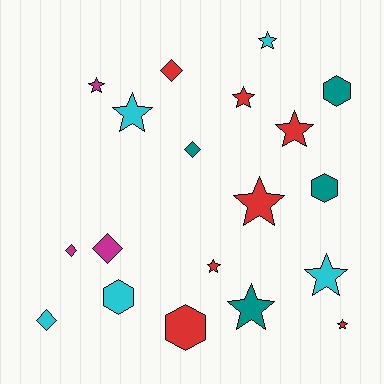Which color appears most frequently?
Red, with 7 objects.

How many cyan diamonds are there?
There is 1 cyan diamond.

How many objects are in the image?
There are 19 objects.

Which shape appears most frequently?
Star, with 10 objects.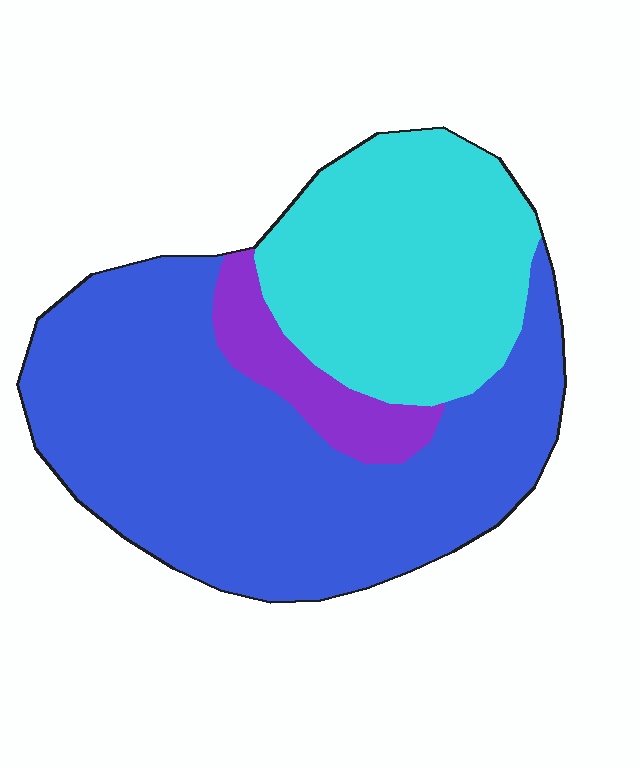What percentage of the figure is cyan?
Cyan takes up about one third (1/3) of the figure.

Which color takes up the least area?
Purple, at roughly 10%.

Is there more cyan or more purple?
Cyan.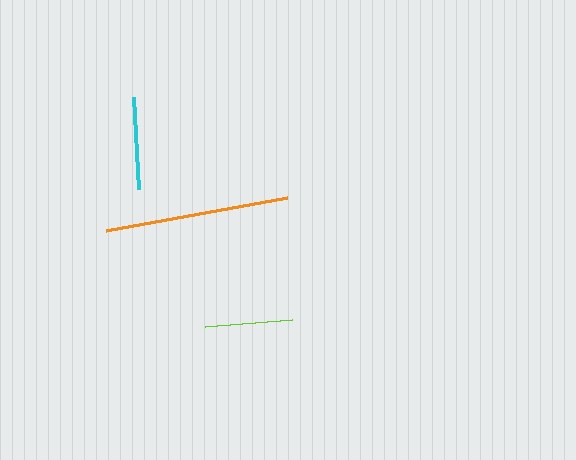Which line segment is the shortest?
The lime line is the shortest at approximately 87 pixels.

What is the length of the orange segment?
The orange segment is approximately 184 pixels long.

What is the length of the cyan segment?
The cyan segment is approximately 93 pixels long.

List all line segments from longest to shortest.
From longest to shortest: orange, cyan, lime.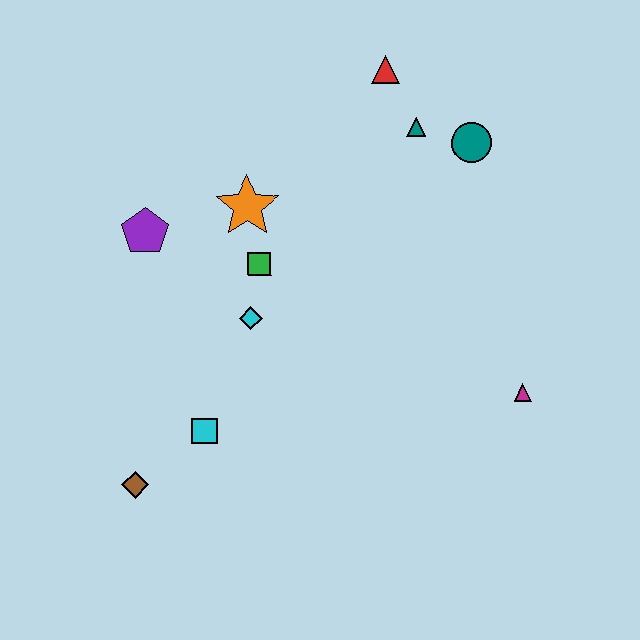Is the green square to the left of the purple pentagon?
No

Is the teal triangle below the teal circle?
No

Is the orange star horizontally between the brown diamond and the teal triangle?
Yes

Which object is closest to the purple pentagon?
The orange star is closest to the purple pentagon.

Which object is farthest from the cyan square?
The red triangle is farthest from the cyan square.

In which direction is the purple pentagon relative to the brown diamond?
The purple pentagon is above the brown diamond.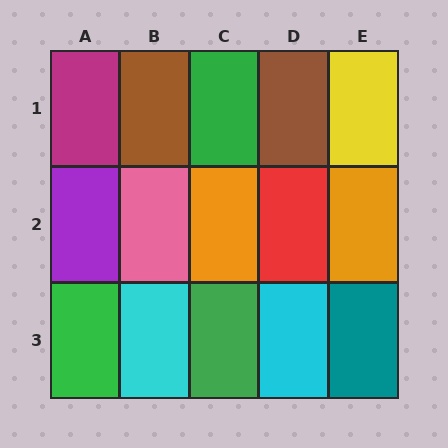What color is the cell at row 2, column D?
Red.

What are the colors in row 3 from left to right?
Green, cyan, green, cyan, teal.